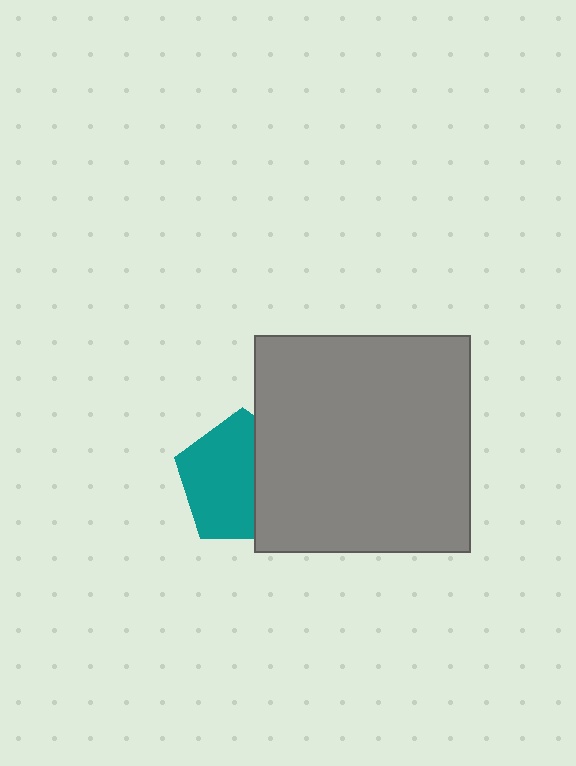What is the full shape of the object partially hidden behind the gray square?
The partially hidden object is a teal pentagon.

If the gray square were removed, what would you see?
You would see the complete teal pentagon.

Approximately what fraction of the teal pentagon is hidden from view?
Roughly 39% of the teal pentagon is hidden behind the gray square.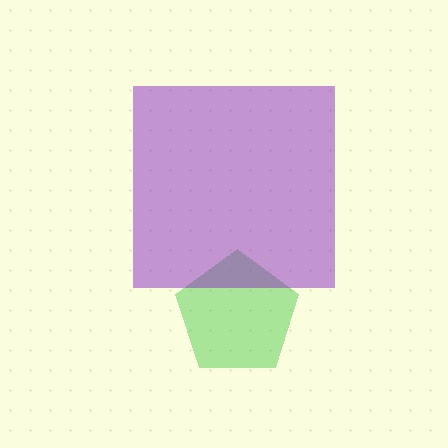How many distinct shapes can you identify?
There are 2 distinct shapes: a green pentagon, a purple square.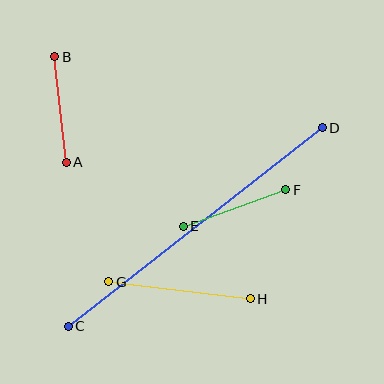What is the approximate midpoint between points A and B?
The midpoint is at approximately (60, 109) pixels.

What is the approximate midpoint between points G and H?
The midpoint is at approximately (180, 290) pixels.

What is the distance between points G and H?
The distance is approximately 143 pixels.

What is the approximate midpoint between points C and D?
The midpoint is at approximately (195, 227) pixels.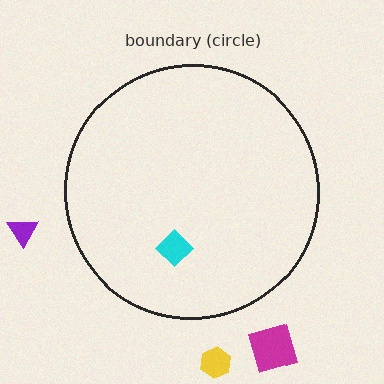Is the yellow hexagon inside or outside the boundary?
Outside.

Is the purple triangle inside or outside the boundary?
Outside.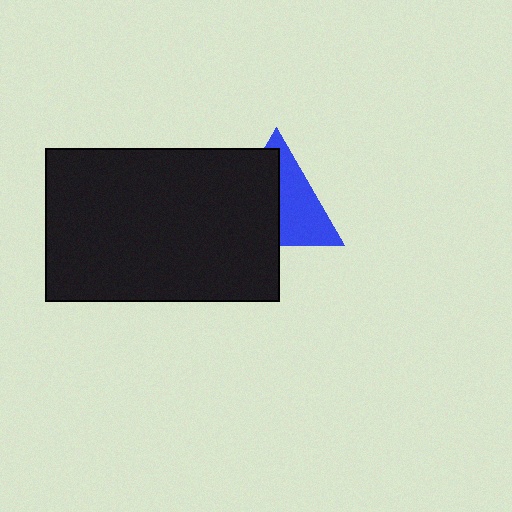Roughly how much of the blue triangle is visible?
About half of it is visible (roughly 48%).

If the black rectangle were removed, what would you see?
You would see the complete blue triangle.